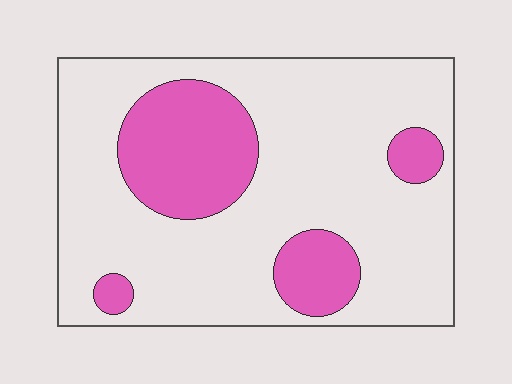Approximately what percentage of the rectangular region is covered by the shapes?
Approximately 25%.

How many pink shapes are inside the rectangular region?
4.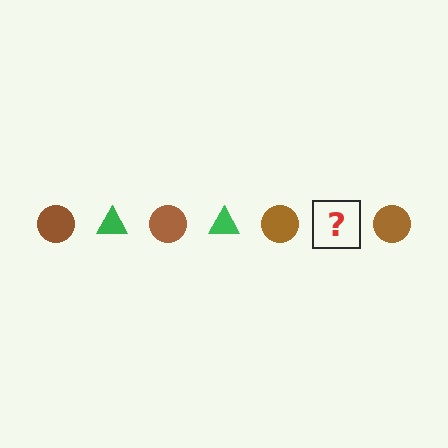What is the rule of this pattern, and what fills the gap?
The rule is that the pattern alternates between brown circle and green triangle. The gap should be filled with a green triangle.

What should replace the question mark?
The question mark should be replaced with a green triangle.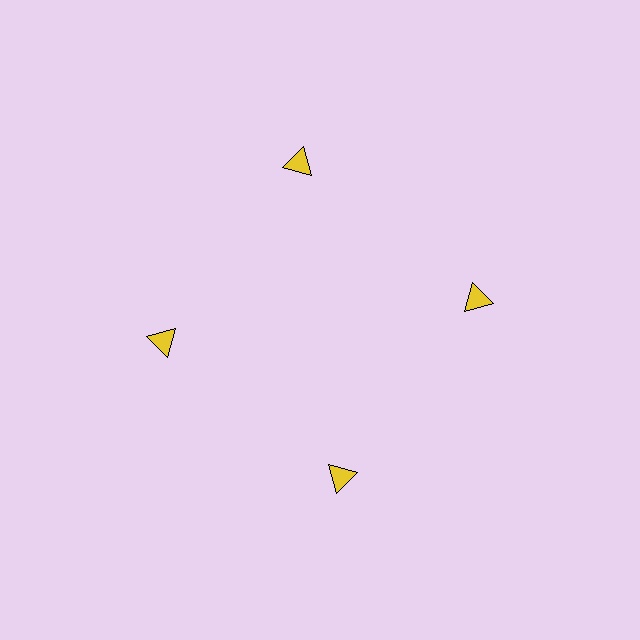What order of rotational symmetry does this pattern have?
This pattern has 4-fold rotational symmetry.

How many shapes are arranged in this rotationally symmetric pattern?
There are 4 shapes, arranged in 4 groups of 1.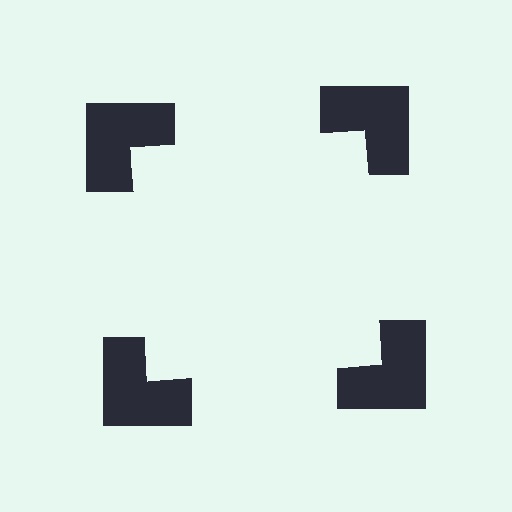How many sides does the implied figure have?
4 sides.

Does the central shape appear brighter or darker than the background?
It typically appears slightly brighter than the background, even though no actual brightness change is drawn.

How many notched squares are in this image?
There are 4 — one at each vertex of the illusory square.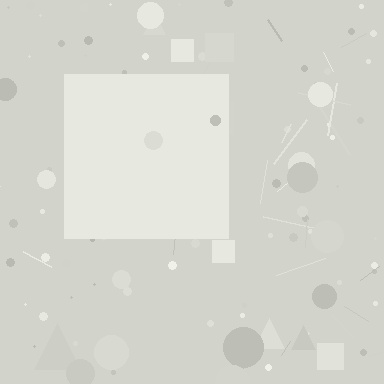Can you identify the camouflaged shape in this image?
The camouflaged shape is a square.